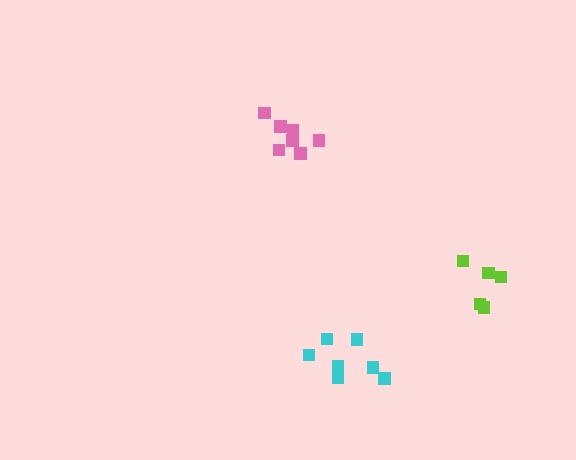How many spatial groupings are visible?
There are 3 spatial groupings.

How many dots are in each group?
Group 1: 7 dots, Group 2: 7 dots, Group 3: 5 dots (19 total).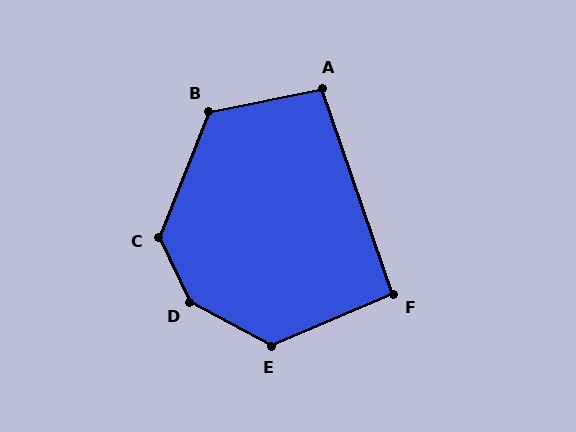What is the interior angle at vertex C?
Approximately 133 degrees (obtuse).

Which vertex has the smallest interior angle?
F, at approximately 94 degrees.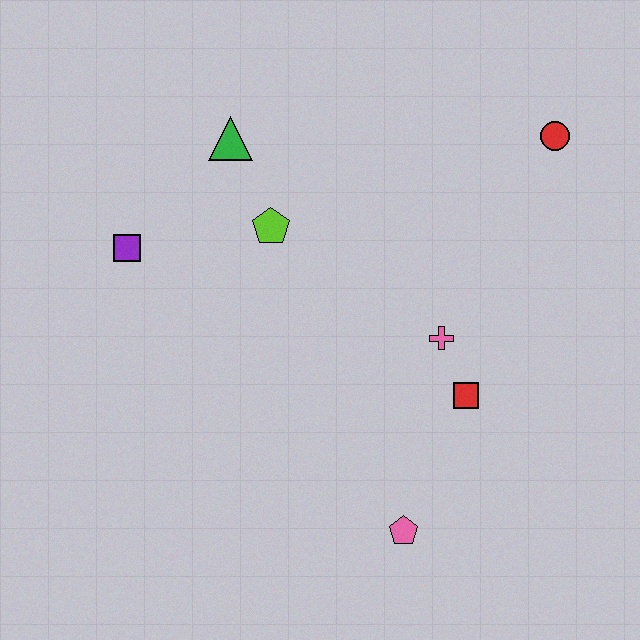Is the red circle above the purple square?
Yes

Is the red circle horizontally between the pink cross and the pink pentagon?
No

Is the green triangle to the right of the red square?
No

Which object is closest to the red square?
The pink cross is closest to the red square.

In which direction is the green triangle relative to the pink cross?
The green triangle is to the left of the pink cross.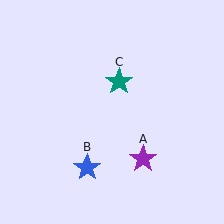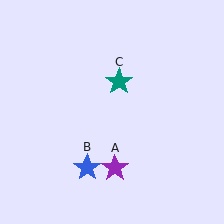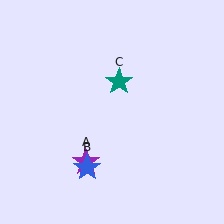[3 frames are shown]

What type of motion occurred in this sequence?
The purple star (object A) rotated clockwise around the center of the scene.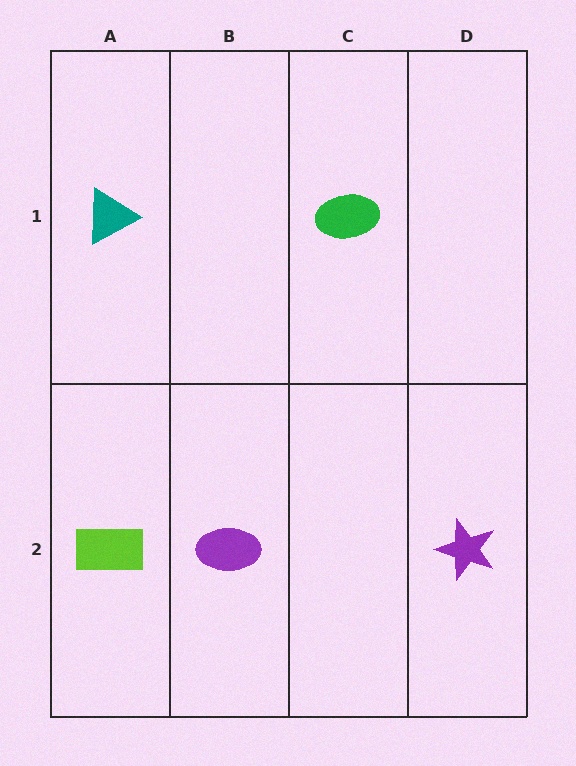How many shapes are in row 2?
3 shapes.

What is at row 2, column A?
A lime rectangle.